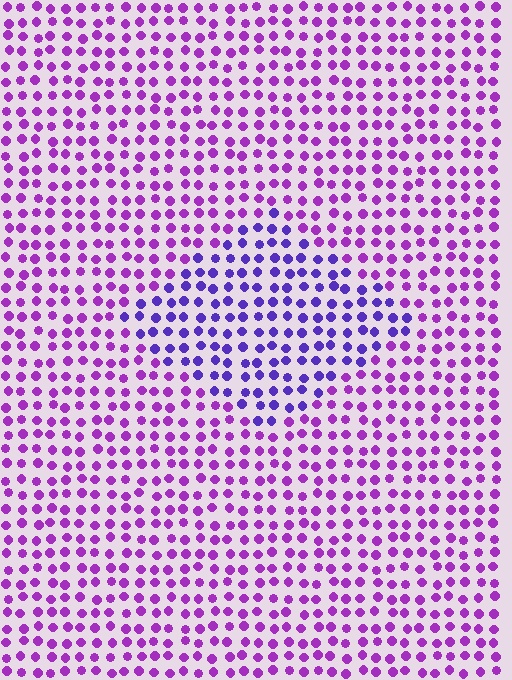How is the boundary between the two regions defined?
The boundary is defined purely by a slight shift in hue (about 33 degrees). Spacing, size, and orientation are identical on both sides.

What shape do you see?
I see a diamond.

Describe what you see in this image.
The image is filled with small purple elements in a uniform arrangement. A diamond-shaped region is visible where the elements are tinted to a slightly different hue, forming a subtle color boundary.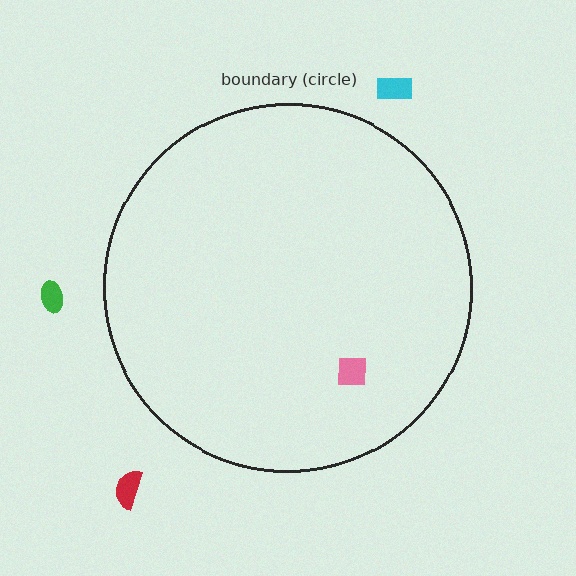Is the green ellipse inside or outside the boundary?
Outside.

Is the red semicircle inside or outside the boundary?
Outside.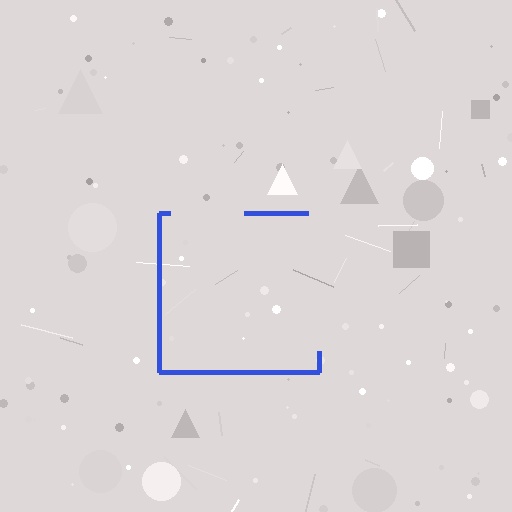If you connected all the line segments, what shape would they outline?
They would outline a square.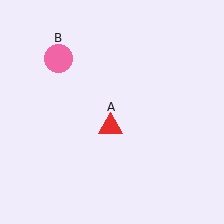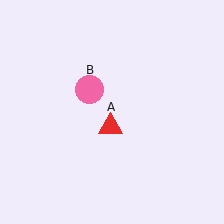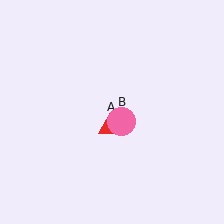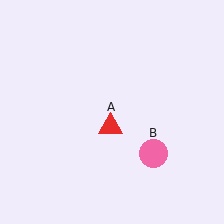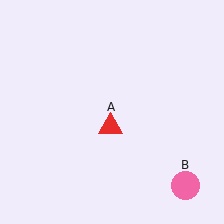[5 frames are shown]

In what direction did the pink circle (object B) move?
The pink circle (object B) moved down and to the right.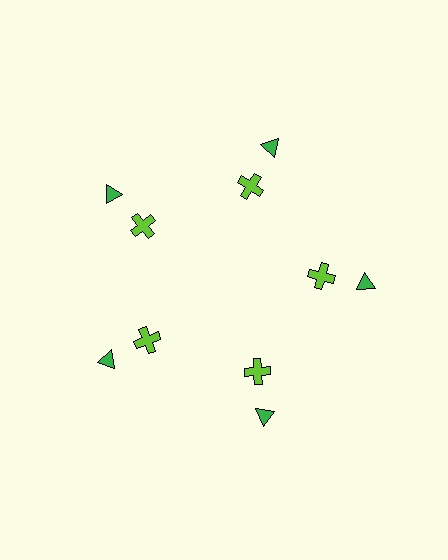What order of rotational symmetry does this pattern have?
This pattern has 5-fold rotational symmetry.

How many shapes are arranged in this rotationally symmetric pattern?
There are 10 shapes, arranged in 5 groups of 2.